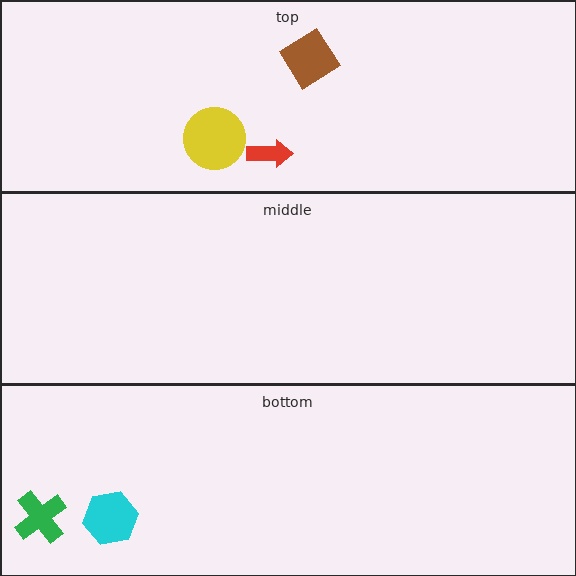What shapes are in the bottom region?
The green cross, the cyan hexagon.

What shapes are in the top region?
The red arrow, the brown diamond, the yellow circle.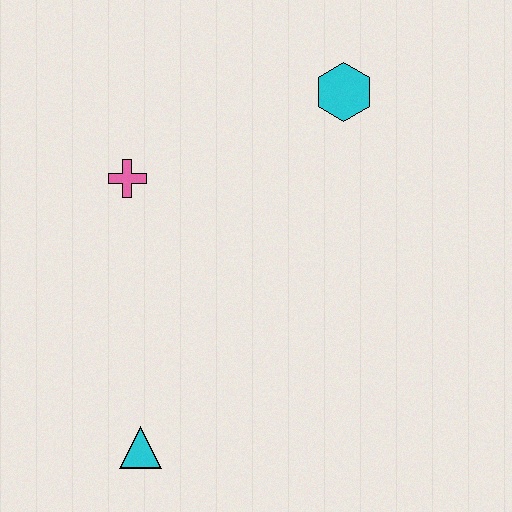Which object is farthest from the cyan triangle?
The cyan hexagon is farthest from the cyan triangle.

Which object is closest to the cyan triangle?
The pink cross is closest to the cyan triangle.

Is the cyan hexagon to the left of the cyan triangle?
No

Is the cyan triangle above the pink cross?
No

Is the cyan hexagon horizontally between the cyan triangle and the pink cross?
No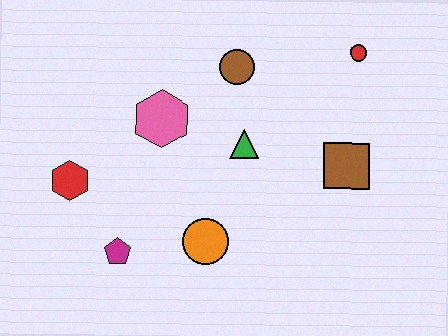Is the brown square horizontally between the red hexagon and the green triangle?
No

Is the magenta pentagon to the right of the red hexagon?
Yes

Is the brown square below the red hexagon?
No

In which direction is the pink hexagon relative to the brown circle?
The pink hexagon is to the left of the brown circle.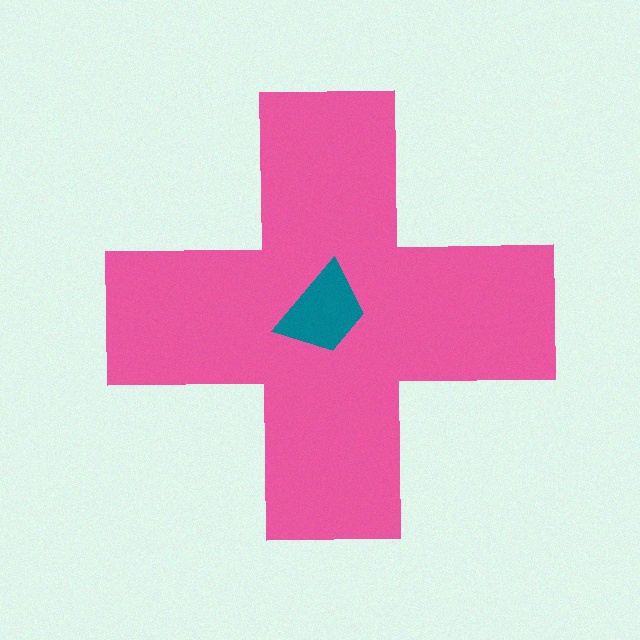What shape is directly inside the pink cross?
The teal trapezoid.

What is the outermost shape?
The pink cross.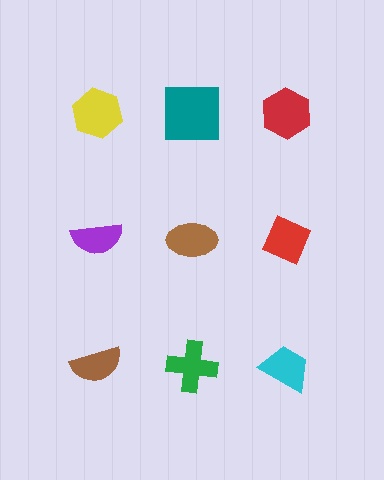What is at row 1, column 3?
A red hexagon.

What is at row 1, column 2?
A teal square.